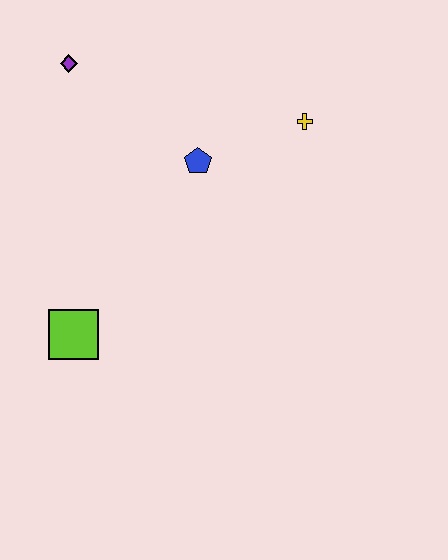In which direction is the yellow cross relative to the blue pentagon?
The yellow cross is to the right of the blue pentagon.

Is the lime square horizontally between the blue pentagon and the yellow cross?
No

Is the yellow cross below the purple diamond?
Yes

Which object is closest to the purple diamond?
The blue pentagon is closest to the purple diamond.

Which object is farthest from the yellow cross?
The lime square is farthest from the yellow cross.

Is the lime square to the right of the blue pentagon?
No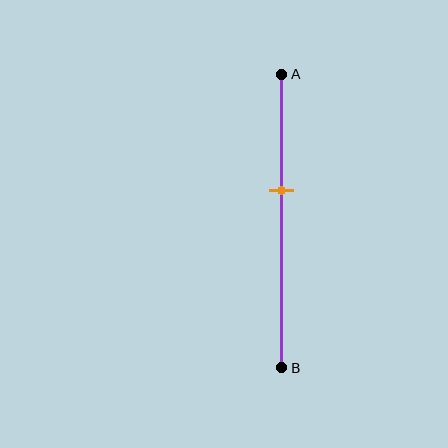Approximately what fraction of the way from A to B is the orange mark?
The orange mark is approximately 40% of the way from A to B.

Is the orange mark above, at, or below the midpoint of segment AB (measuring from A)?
The orange mark is above the midpoint of segment AB.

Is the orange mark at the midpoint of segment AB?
No, the mark is at about 40% from A, not at the 50% midpoint.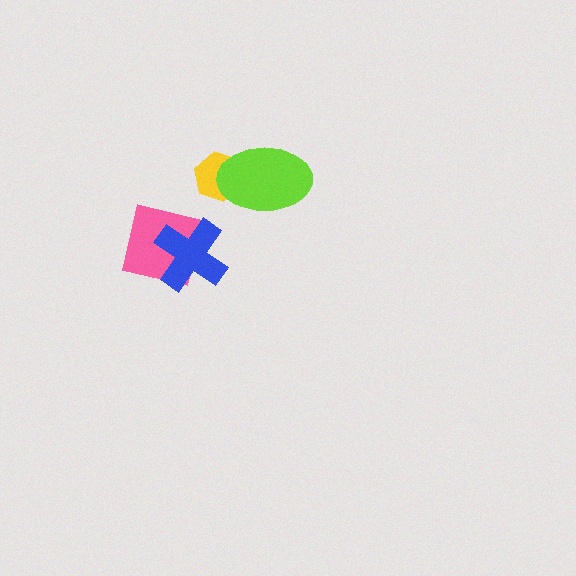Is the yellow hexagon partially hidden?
Yes, it is partially covered by another shape.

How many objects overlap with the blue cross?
1 object overlaps with the blue cross.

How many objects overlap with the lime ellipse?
1 object overlaps with the lime ellipse.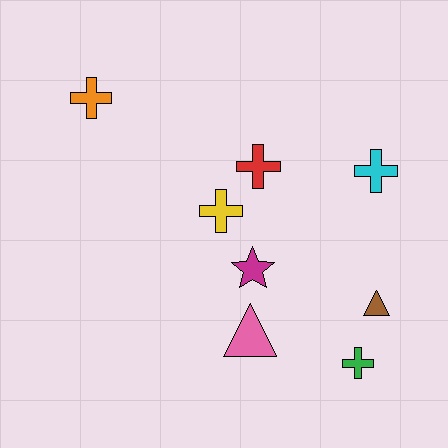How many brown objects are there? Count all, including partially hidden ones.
There is 1 brown object.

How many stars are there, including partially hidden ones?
There is 1 star.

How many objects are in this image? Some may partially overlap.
There are 8 objects.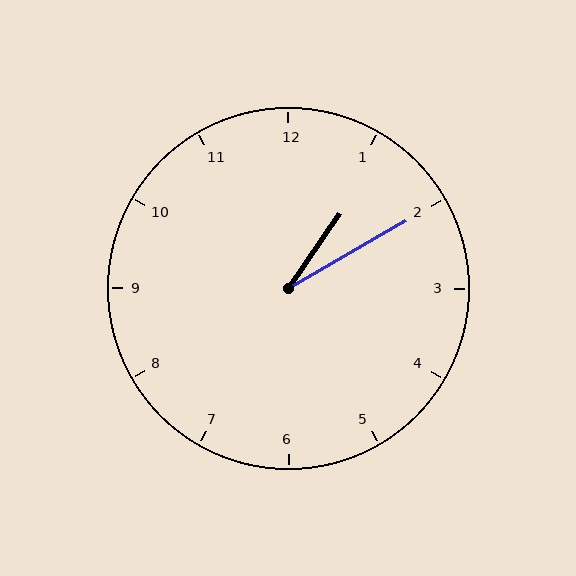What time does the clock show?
1:10.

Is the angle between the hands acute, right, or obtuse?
It is acute.